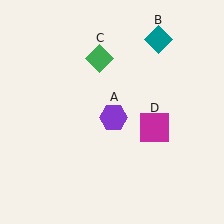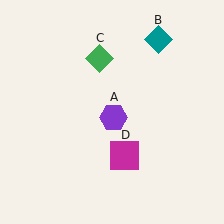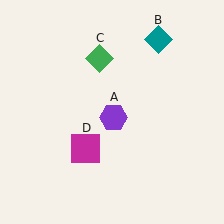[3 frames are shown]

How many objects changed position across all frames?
1 object changed position: magenta square (object D).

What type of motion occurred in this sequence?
The magenta square (object D) rotated clockwise around the center of the scene.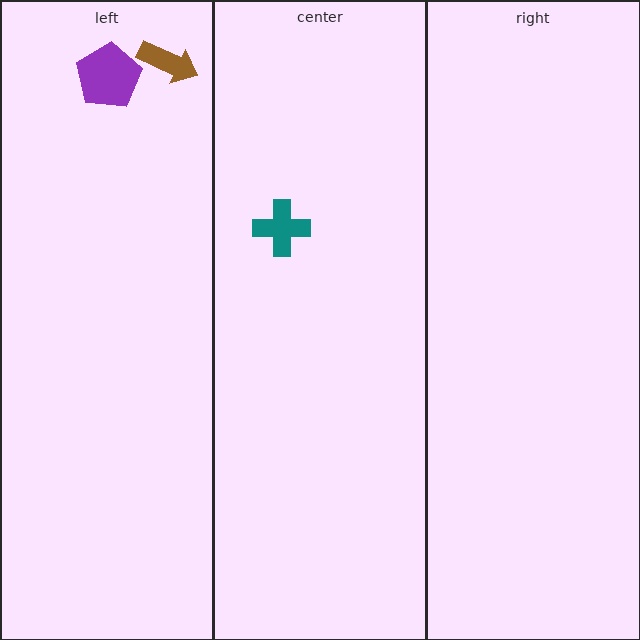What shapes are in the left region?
The brown arrow, the purple pentagon.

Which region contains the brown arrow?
The left region.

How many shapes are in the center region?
1.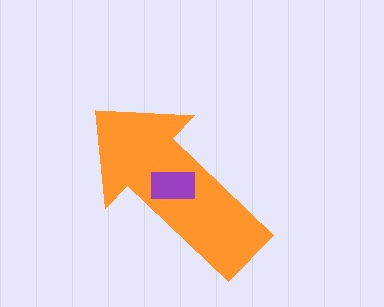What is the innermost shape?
The purple rectangle.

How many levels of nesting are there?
2.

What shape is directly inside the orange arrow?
The purple rectangle.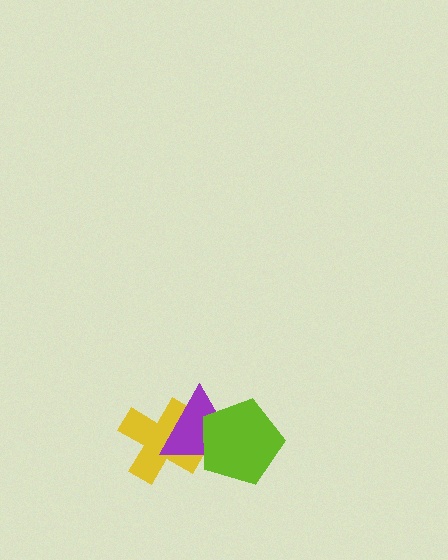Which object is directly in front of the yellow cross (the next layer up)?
The purple triangle is directly in front of the yellow cross.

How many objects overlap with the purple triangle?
2 objects overlap with the purple triangle.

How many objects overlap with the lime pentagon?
2 objects overlap with the lime pentagon.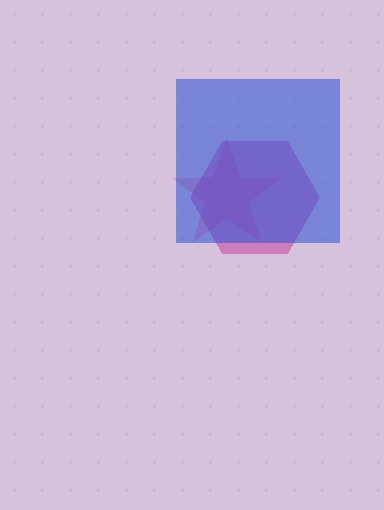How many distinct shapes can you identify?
There are 3 distinct shapes: a pink star, a magenta hexagon, a blue square.